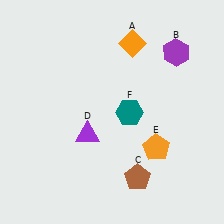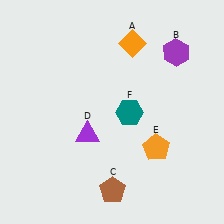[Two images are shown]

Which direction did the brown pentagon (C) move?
The brown pentagon (C) moved left.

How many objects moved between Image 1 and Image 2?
1 object moved between the two images.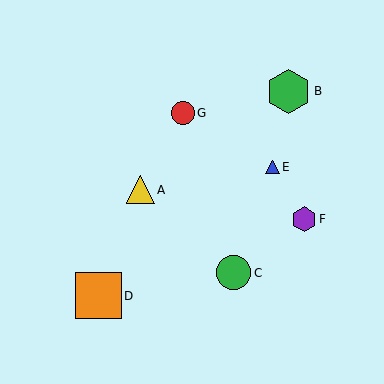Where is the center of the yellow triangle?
The center of the yellow triangle is at (141, 190).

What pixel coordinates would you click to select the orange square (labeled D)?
Click at (98, 296) to select the orange square D.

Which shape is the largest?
The orange square (labeled D) is the largest.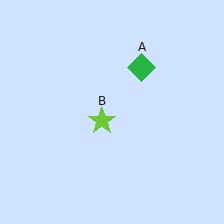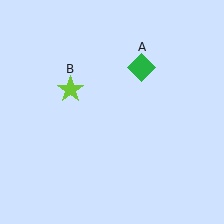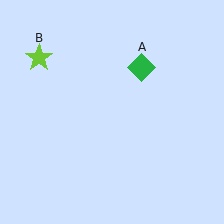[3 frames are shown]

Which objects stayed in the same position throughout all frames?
Green diamond (object A) remained stationary.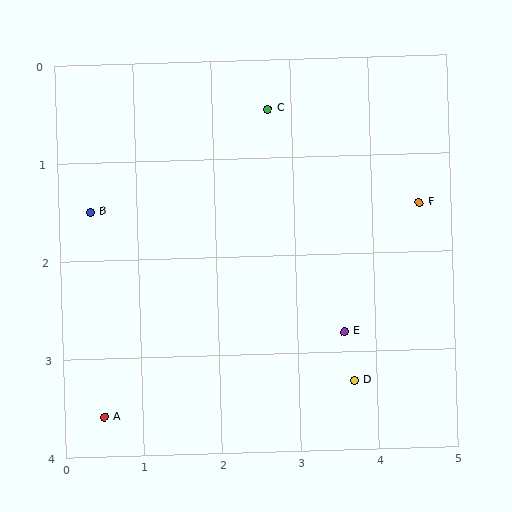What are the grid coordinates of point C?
Point C is at approximately (2.7, 0.5).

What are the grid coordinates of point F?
Point F is at approximately (4.6, 1.5).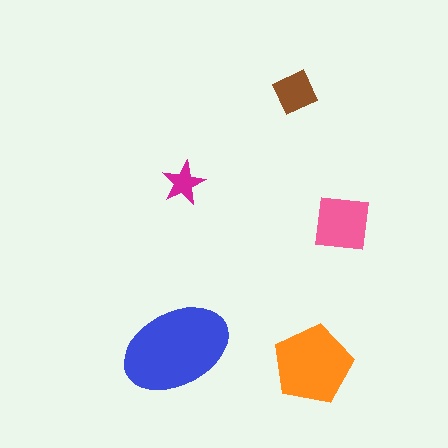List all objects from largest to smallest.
The blue ellipse, the orange pentagon, the pink square, the brown diamond, the magenta star.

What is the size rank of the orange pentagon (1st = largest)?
2nd.